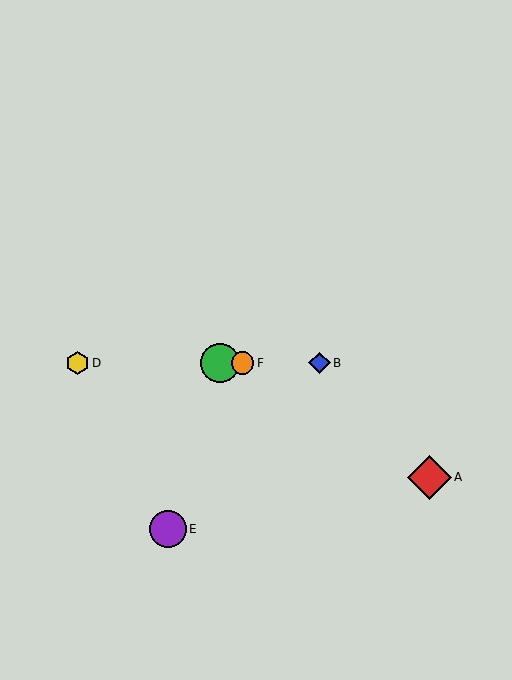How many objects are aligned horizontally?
4 objects (B, C, D, F) are aligned horizontally.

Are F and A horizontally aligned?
No, F is at y≈363 and A is at y≈477.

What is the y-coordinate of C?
Object C is at y≈363.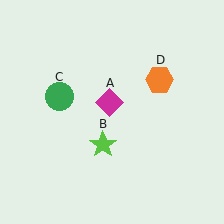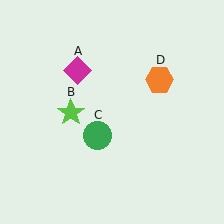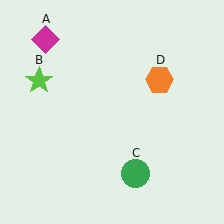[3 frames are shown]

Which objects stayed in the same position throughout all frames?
Orange hexagon (object D) remained stationary.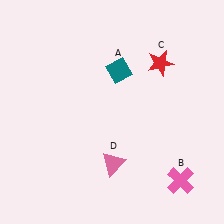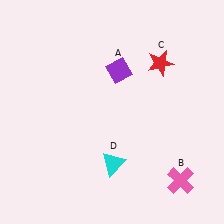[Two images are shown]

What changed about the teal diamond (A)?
In Image 1, A is teal. In Image 2, it changed to purple.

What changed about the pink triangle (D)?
In Image 1, D is pink. In Image 2, it changed to cyan.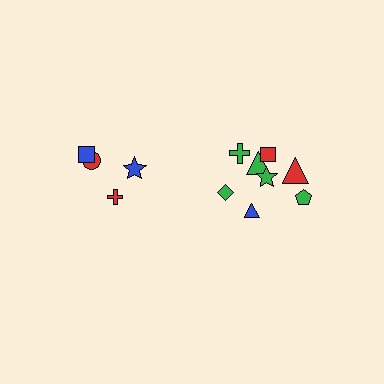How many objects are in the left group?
There are 4 objects.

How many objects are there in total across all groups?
There are 12 objects.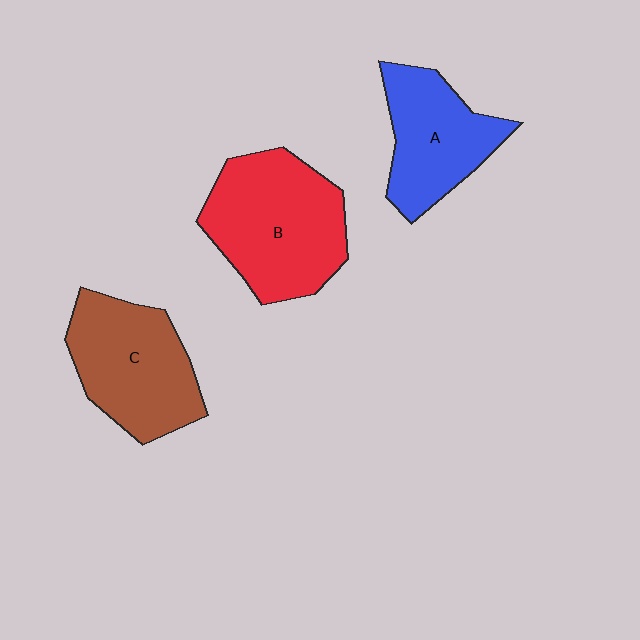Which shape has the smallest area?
Shape A (blue).